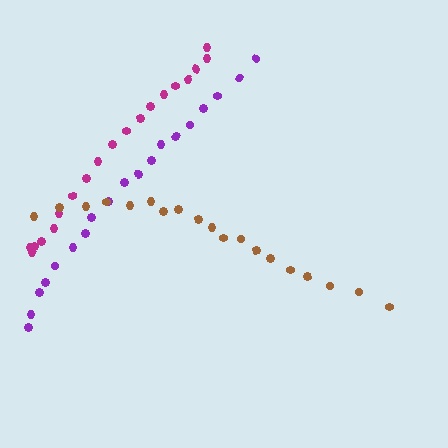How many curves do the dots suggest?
There are 3 distinct paths.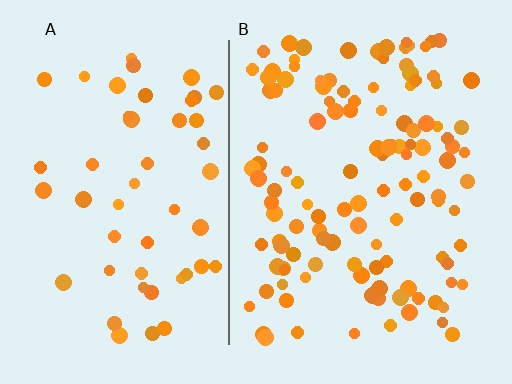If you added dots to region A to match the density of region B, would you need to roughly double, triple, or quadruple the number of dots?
Approximately double.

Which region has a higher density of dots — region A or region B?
B (the right).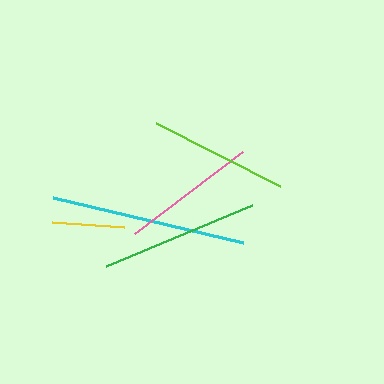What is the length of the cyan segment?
The cyan segment is approximately 195 pixels long.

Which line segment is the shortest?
The yellow line is the shortest at approximately 73 pixels.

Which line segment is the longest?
The cyan line is the longest at approximately 195 pixels.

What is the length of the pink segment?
The pink segment is approximately 135 pixels long.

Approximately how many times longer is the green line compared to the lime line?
The green line is approximately 1.1 times the length of the lime line.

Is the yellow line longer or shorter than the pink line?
The pink line is longer than the yellow line.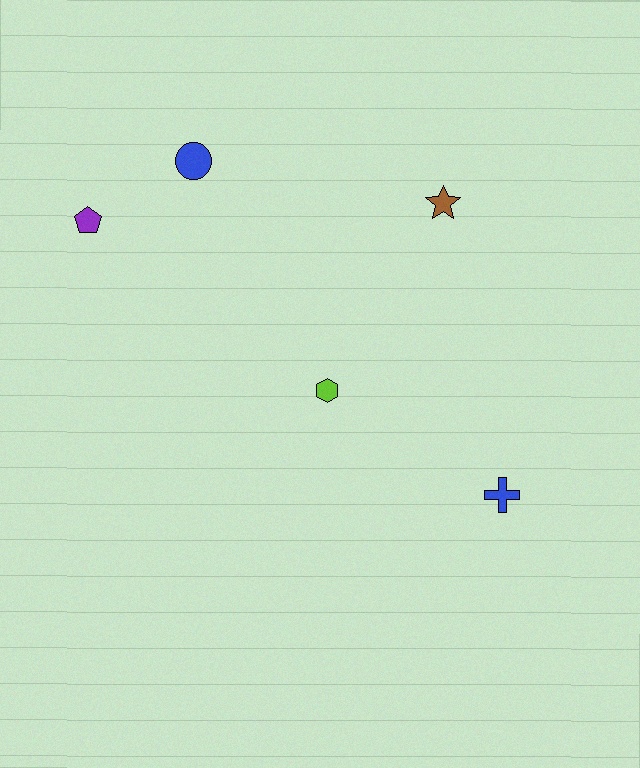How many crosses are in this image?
There is 1 cross.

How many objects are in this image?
There are 5 objects.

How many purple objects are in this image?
There is 1 purple object.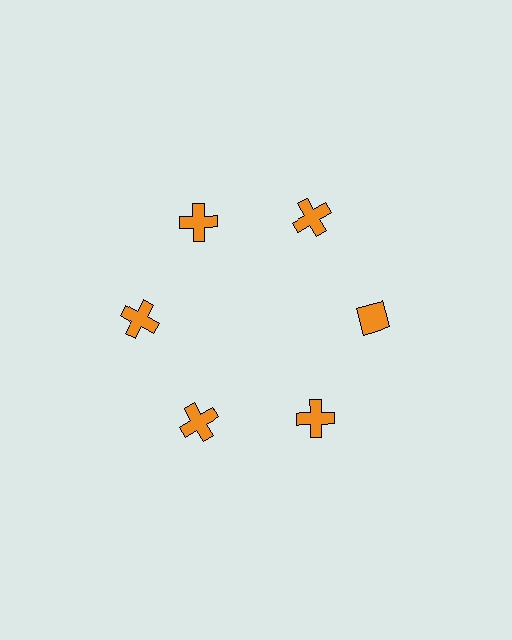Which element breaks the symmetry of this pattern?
The orange diamond at roughly the 3 o'clock position breaks the symmetry. All other shapes are orange crosses.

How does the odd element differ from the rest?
It has a different shape: diamond instead of cross.